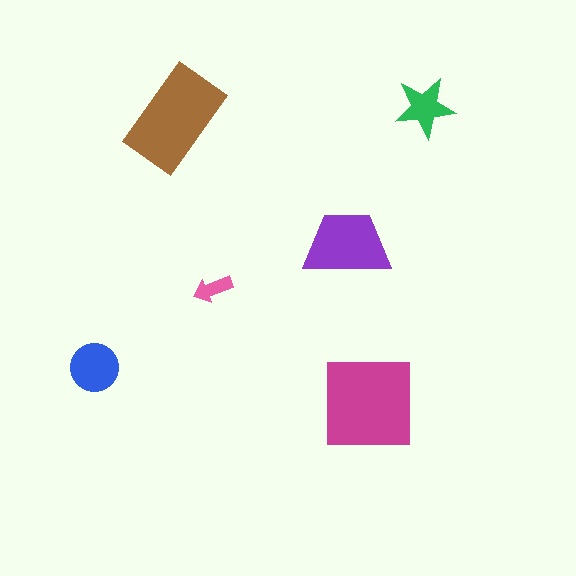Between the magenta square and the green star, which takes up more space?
The magenta square.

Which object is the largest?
The magenta square.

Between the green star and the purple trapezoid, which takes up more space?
The purple trapezoid.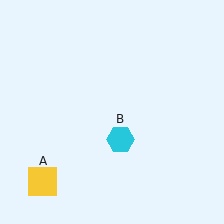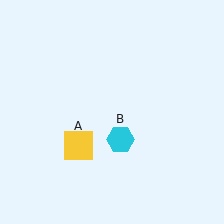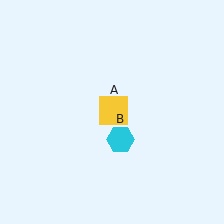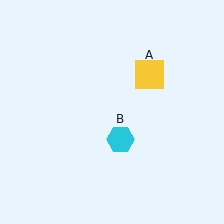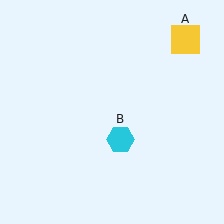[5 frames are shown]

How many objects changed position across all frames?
1 object changed position: yellow square (object A).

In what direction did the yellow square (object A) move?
The yellow square (object A) moved up and to the right.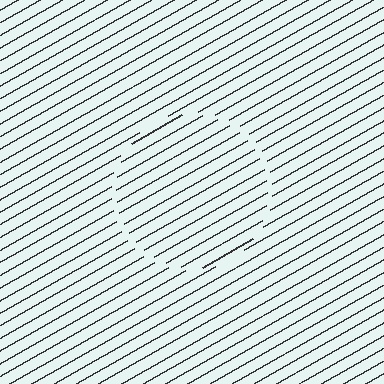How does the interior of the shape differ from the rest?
The interior of the shape contains the same grating, shifted by half a period — the contour is defined by the phase discontinuity where line-ends from the inner and outer gratings abut.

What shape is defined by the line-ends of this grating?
An illusory circle. The interior of the shape contains the same grating, shifted by half a period — the contour is defined by the phase discontinuity where line-ends from the inner and outer gratings abut.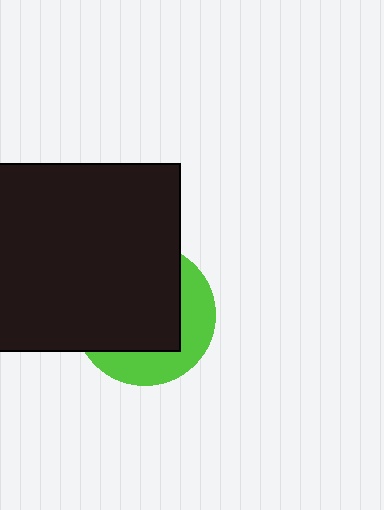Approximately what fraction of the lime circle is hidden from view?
Roughly 65% of the lime circle is hidden behind the black square.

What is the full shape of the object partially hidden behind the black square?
The partially hidden object is a lime circle.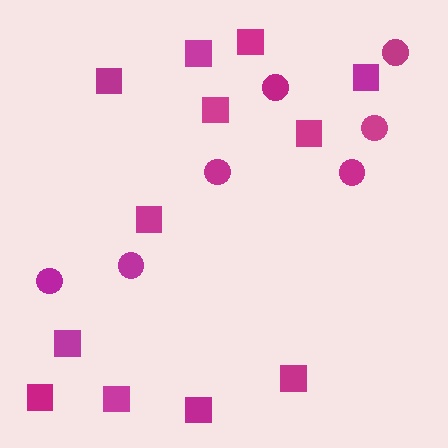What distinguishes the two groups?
There are 2 groups: one group of squares (12) and one group of circles (7).